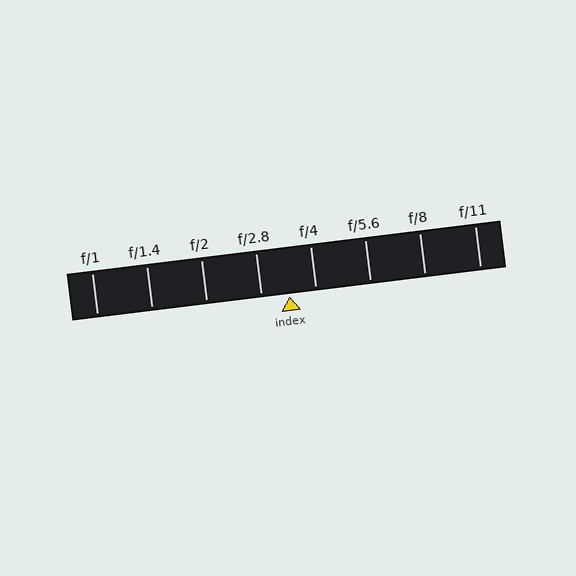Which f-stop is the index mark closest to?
The index mark is closest to f/4.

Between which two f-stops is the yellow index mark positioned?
The index mark is between f/2.8 and f/4.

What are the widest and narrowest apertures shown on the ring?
The widest aperture shown is f/1 and the narrowest is f/11.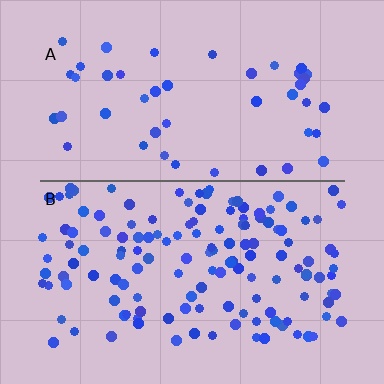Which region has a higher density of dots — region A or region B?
B (the bottom).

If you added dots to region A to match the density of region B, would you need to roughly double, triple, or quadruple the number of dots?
Approximately triple.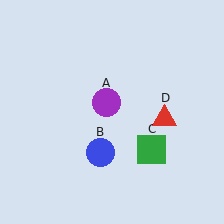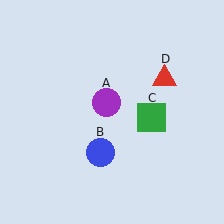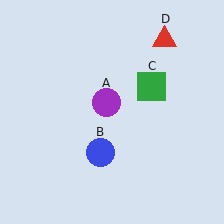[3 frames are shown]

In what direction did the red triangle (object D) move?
The red triangle (object D) moved up.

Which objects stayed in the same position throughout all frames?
Purple circle (object A) and blue circle (object B) remained stationary.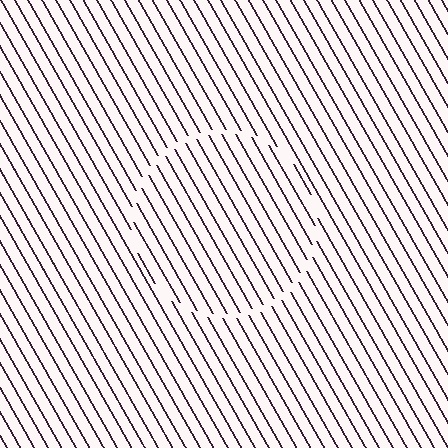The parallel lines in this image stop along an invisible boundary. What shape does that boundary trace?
An illusory circle. The interior of the shape contains the same grating, shifted by half a period — the contour is defined by the phase discontinuity where line-ends from the inner and outer gratings abut.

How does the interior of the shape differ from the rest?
The interior of the shape contains the same grating, shifted by half a period — the contour is defined by the phase discontinuity where line-ends from the inner and outer gratings abut.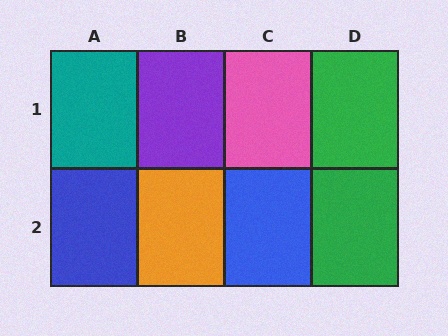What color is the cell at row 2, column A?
Blue.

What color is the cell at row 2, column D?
Green.